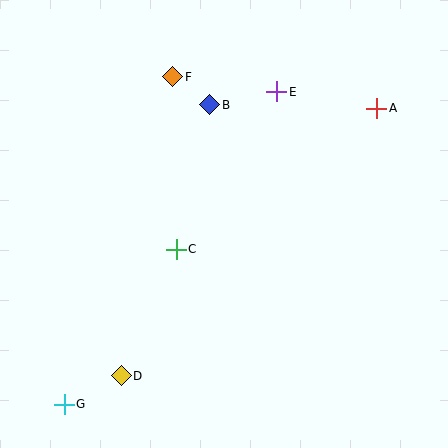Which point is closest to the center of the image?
Point C at (176, 249) is closest to the center.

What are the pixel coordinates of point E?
Point E is at (277, 92).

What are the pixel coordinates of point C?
Point C is at (176, 249).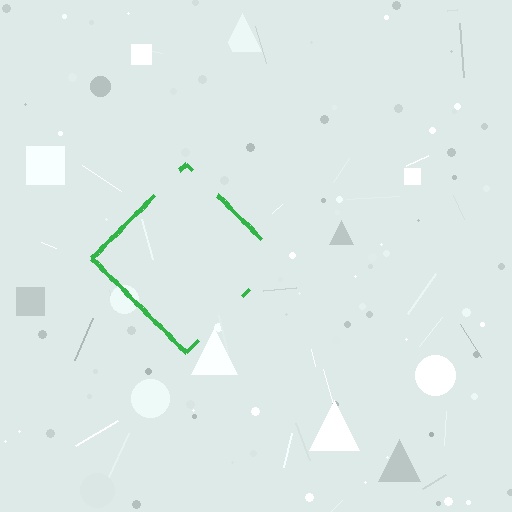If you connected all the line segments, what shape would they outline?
They would outline a diamond.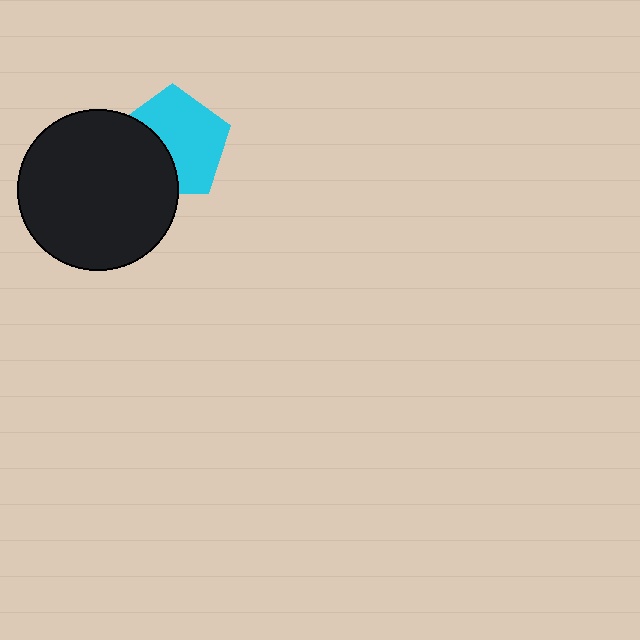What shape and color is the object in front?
The object in front is a black circle.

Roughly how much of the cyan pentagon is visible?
About half of it is visible (roughly 64%).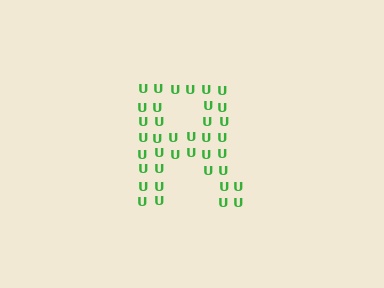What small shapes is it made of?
It is made of small letter U's.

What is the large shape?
The large shape is the letter R.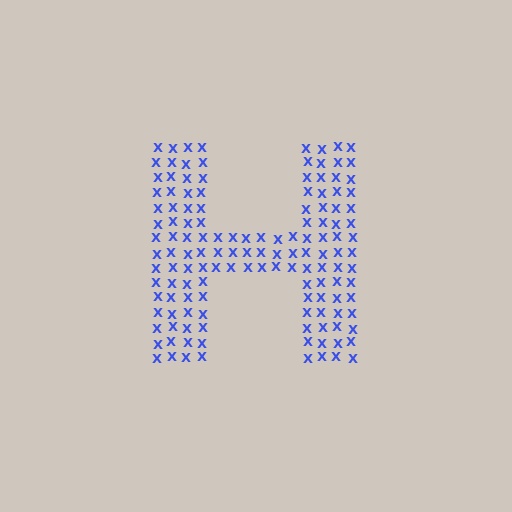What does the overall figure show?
The overall figure shows the letter H.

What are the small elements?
The small elements are letter X's.